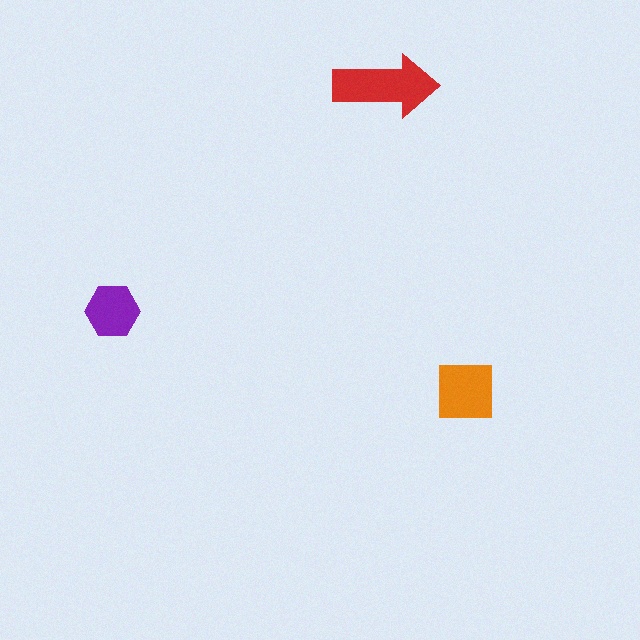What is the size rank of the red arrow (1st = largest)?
1st.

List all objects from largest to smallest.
The red arrow, the orange square, the purple hexagon.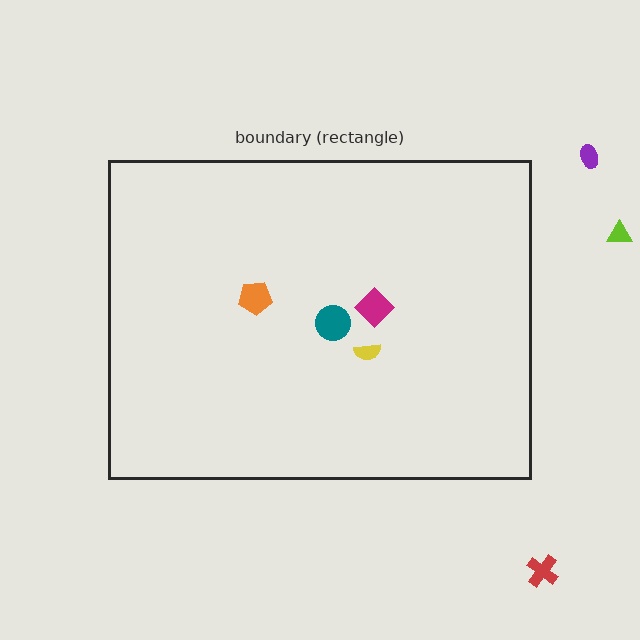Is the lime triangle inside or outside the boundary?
Outside.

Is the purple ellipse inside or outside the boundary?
Outside.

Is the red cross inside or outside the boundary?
Outside.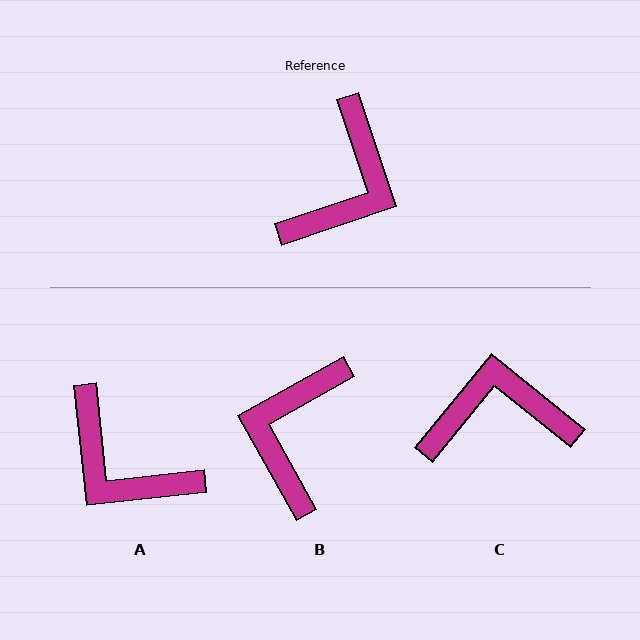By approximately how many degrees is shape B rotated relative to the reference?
Approximately 170 degrees clockwise.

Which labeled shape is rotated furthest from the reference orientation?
B, about 170 degrees away.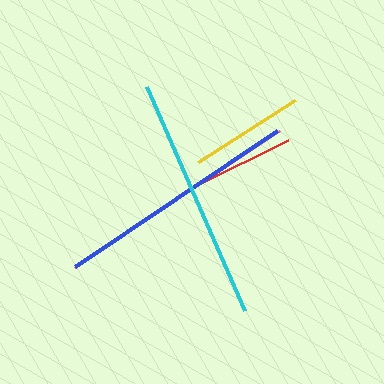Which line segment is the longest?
The pink line is the longest at approximately 247 pixels.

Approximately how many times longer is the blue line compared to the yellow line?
The blue line is approximately 2.1 times the length of the yellow line.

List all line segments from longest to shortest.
From longest to shortest: pink, blue, cyan, yellow, red.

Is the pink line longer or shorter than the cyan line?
The pink line is longer than the cyan line.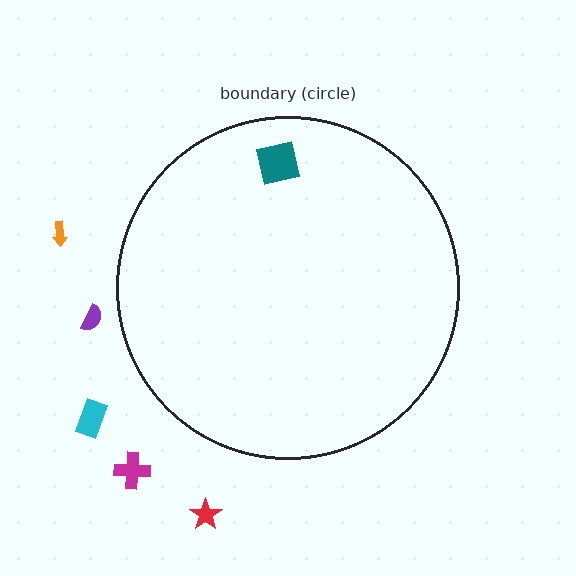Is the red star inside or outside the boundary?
Outside.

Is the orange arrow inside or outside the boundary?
Outside.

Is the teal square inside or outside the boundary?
Inside.